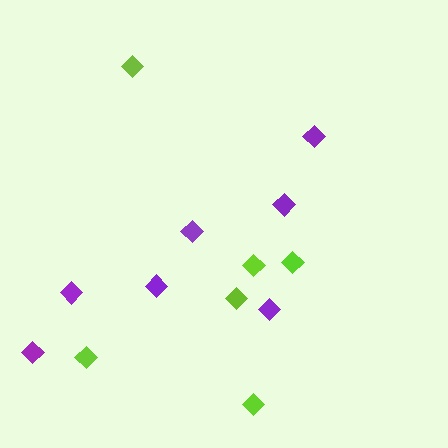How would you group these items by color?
There are 2 groups: one group of purple diamonds (7) and one group of lime diamonds (6).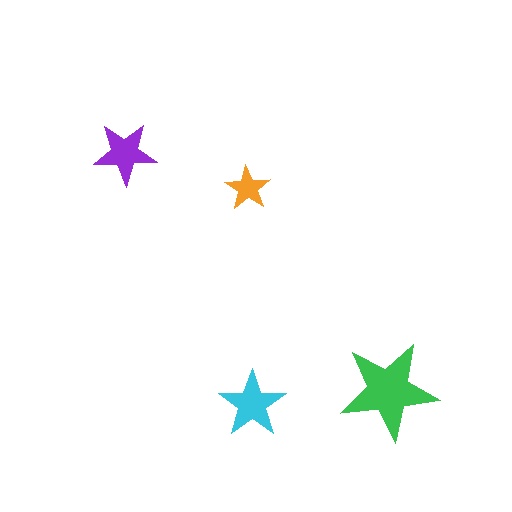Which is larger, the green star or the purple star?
The green one.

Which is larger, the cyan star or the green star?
The green one.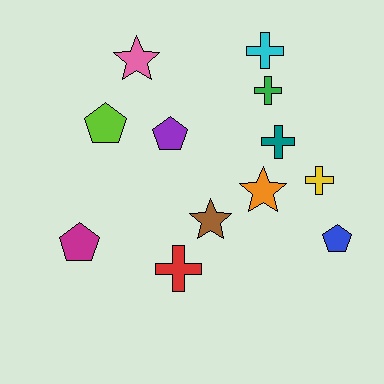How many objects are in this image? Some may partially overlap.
There are 12 objects.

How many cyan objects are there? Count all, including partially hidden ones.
There is 1 cyan object.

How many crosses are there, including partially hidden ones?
There are 5 crosses.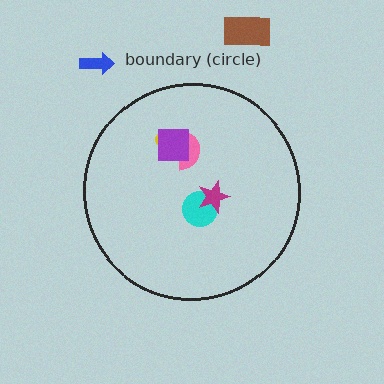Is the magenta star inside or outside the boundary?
Inside.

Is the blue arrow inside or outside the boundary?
Outside.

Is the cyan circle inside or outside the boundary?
Inside.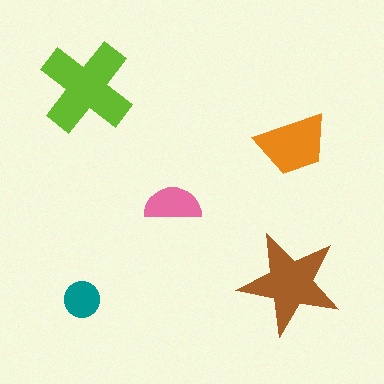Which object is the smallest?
The teal circle.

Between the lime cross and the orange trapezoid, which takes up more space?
The lime cross.